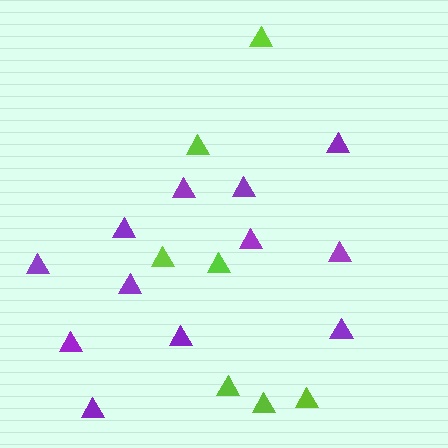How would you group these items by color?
There are 2 groups: one group of lime triangles (7) and one group of purple triangles (12).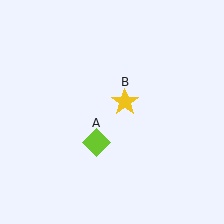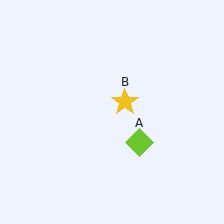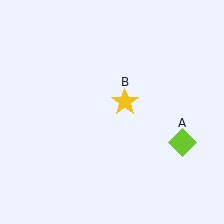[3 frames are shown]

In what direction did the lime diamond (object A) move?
The lime diamond (object A) moved right.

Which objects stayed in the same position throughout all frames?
Yellow star (object B) remained stationary.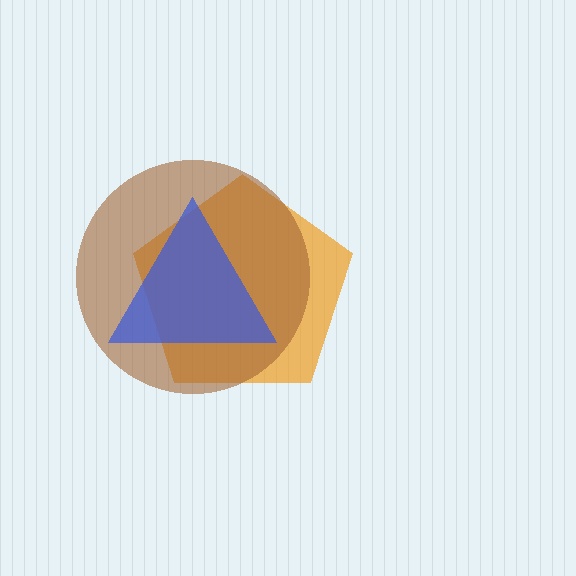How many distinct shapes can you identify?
There are 3 distinct shapes: an orange pentagon, a brown circle, a blue triangle.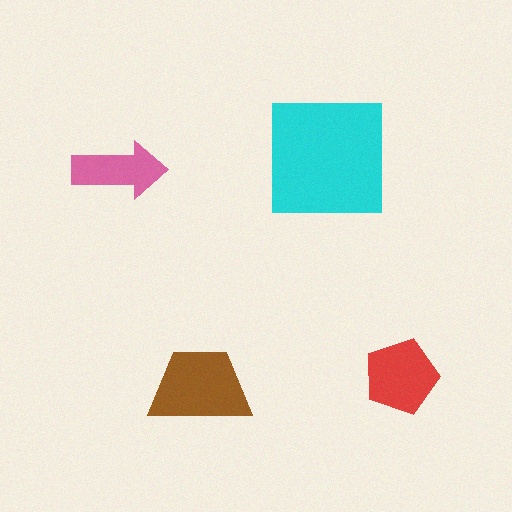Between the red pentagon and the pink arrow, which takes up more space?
The red pentagon.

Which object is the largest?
The cyan square.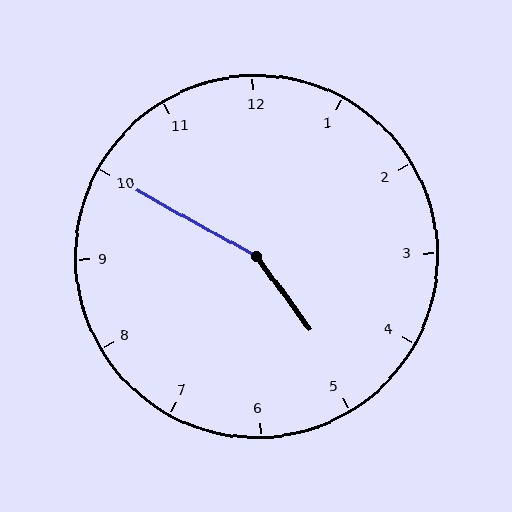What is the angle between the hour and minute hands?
Approximately 155 degrees.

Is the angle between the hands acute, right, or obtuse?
It is obtuse.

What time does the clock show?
4:50.